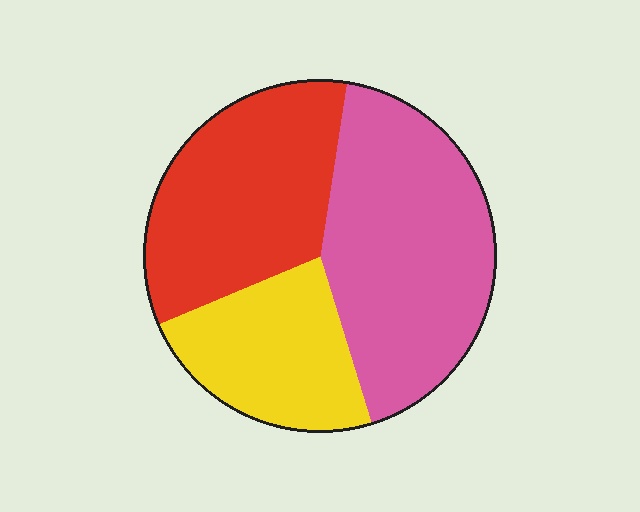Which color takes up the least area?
Yellow, at roughly 25%.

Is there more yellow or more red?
Red.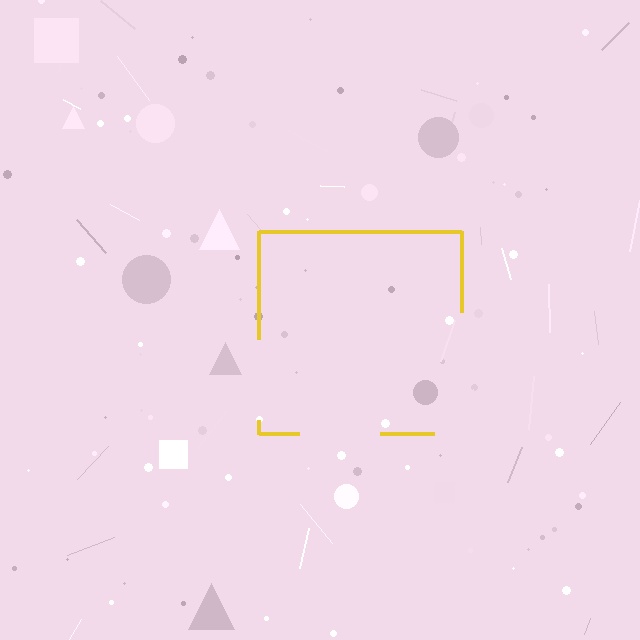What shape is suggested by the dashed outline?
The dashed outline suggests a square.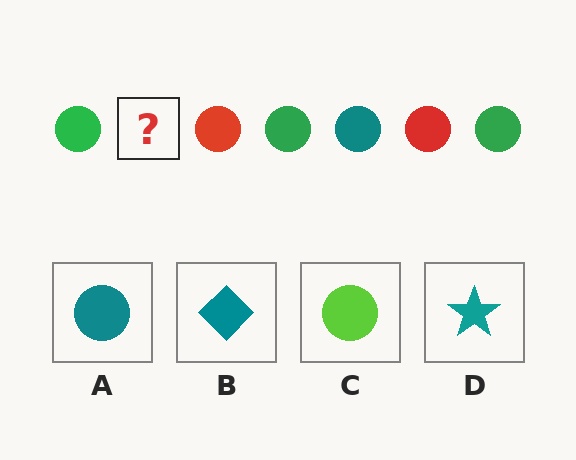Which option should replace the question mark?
Option A.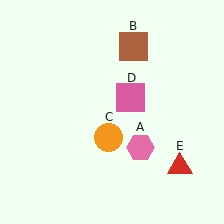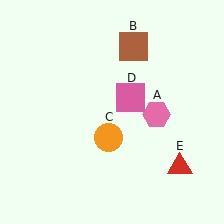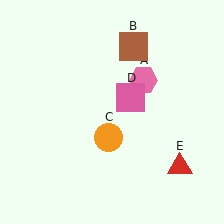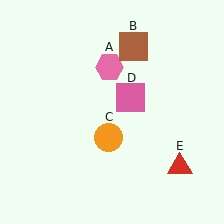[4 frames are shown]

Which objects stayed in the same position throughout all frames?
Brown square (object B) and orange circle (object C) and pink square (object D) and red triangle (object E) remained stationary.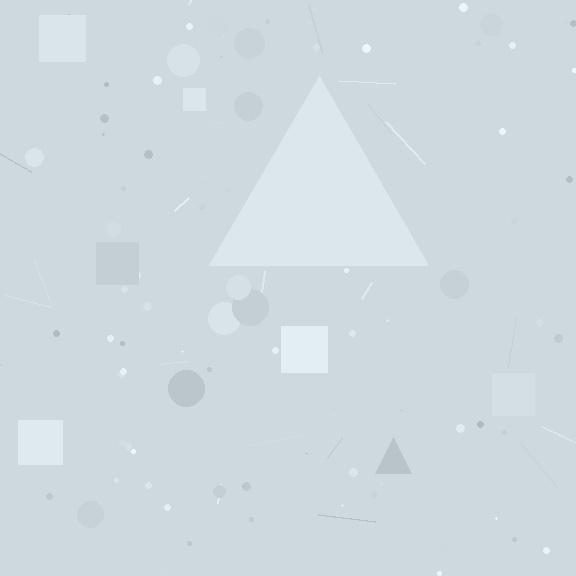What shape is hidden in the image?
A triangle is hidden in the image.